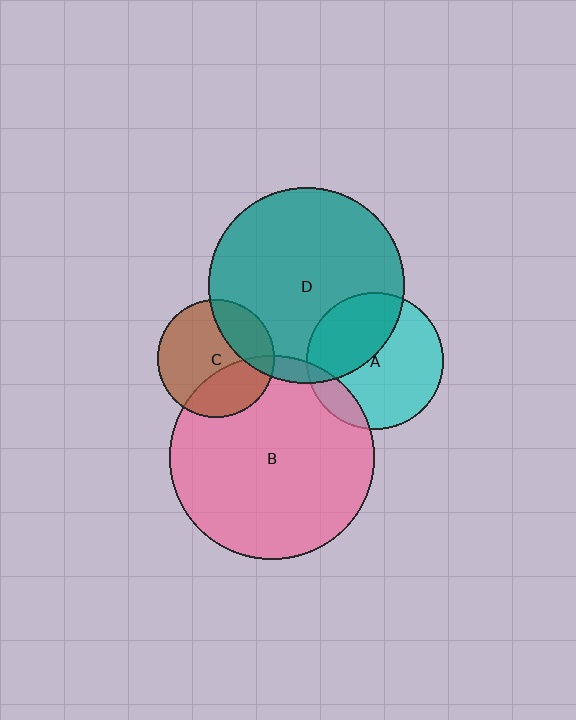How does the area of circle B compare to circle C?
Approximately 3.0 times.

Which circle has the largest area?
Circle B (pink).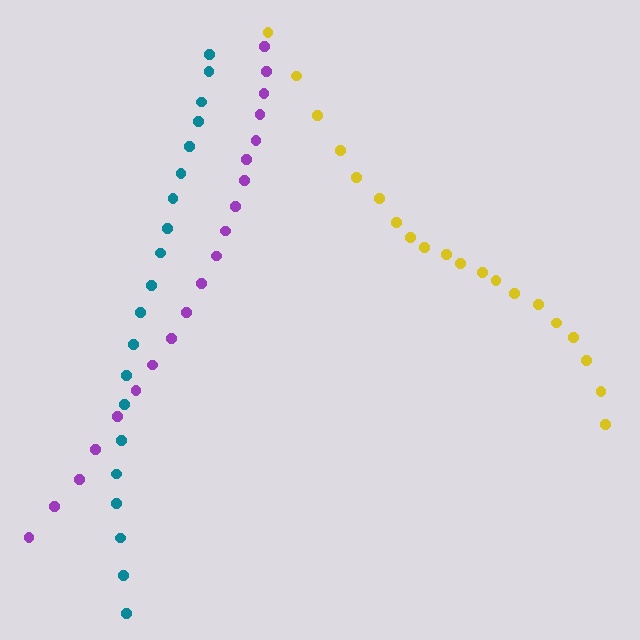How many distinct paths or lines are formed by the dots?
There are 3 distinct paths.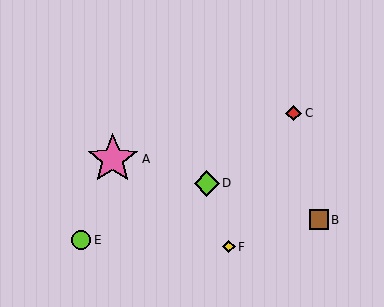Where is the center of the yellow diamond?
The center of the yellow diamond is at (229, 247).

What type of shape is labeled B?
Shape B is a brown square.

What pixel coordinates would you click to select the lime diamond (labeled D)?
Click at (207, 183) to select the lime diamond D.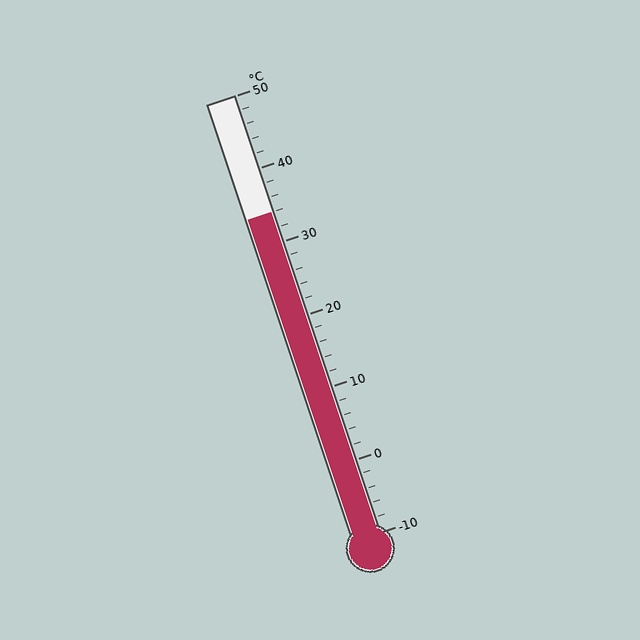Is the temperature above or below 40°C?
The temperature is below 40°C.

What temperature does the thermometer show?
The thermometer shows approximately 34°C.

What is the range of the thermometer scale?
The thermometer scale ranges from -10°C to 50°C.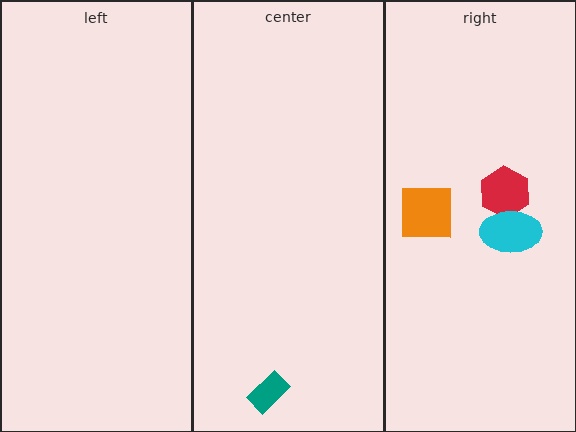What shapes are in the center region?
The teal rectangle.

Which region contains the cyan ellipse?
The right region.